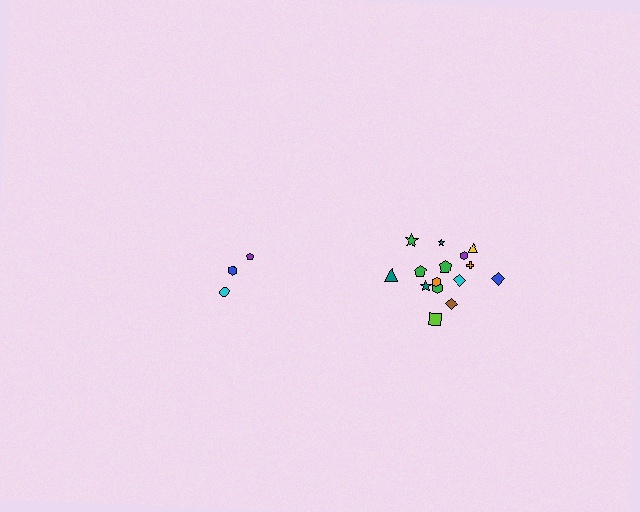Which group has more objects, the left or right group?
The right group.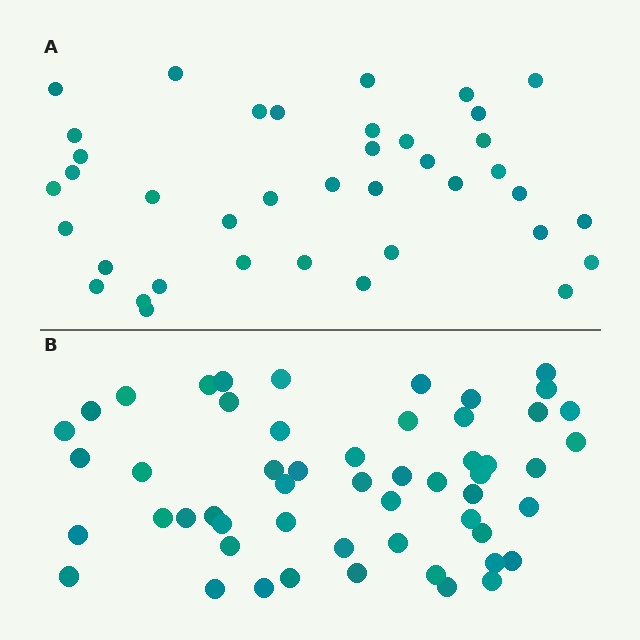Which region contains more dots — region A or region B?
Region B (the bottom region) has more dots.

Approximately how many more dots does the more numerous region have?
Region B has approximately 15 more dots than region A.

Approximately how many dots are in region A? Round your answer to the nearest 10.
About 40 dots. (The exact count is 39, which rounds to 40.)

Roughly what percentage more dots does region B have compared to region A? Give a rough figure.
About 40% more.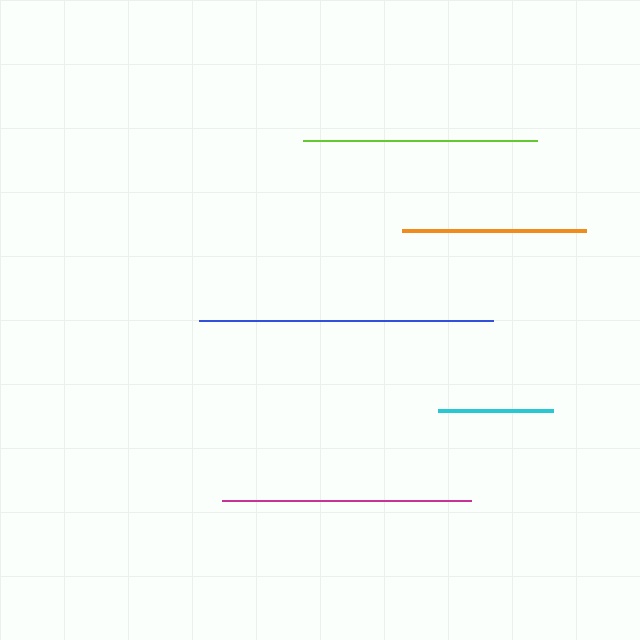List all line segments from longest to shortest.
From longest to shortest: blue, magenta, lime, orange, cyan.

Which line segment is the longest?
The blue line is the longest at approximately 294 pixels.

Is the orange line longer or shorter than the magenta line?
The magenta line is longer than the orange line.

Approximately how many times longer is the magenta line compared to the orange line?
The magenta line is approximately 1.4 times the length of the orange line.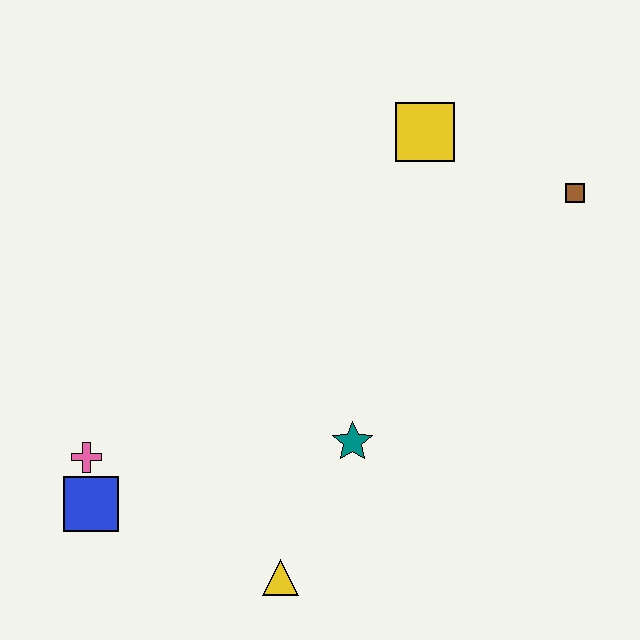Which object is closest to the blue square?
The pink cross is closest to the blue square.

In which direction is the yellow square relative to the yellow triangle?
The yellow square is above the yellow triangle.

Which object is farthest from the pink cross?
The brown square is farthest from the pink cross.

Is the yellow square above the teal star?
Yes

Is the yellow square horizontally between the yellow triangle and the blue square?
No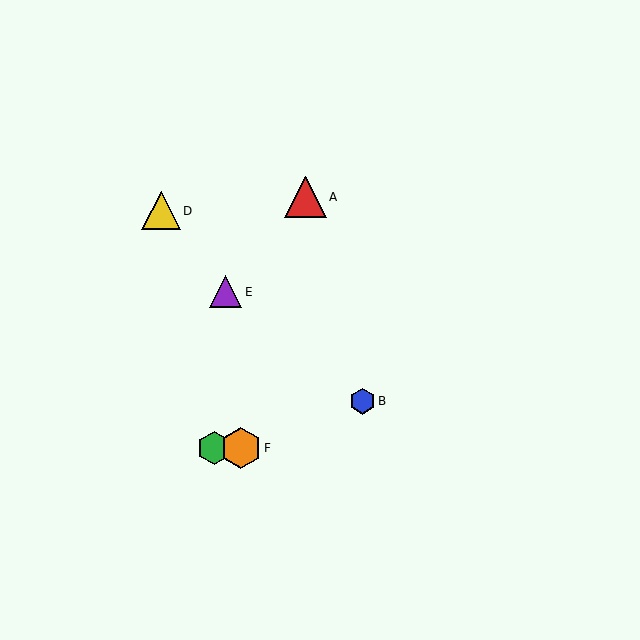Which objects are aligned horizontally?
Objects C, F are aligned horizontally.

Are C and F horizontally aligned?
Yes, both are at y≈448.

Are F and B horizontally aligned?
No, F is at y≈448 and B is at y≈401.